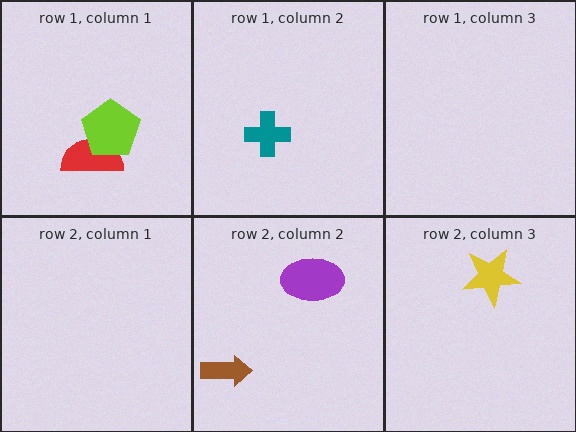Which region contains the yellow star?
The row 2, column 3 region.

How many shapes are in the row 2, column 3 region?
1.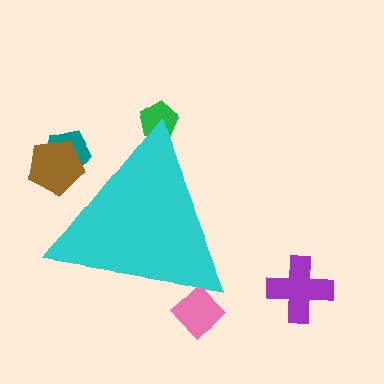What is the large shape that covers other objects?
A cyan triangle.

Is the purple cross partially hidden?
No, the purple cross is fully visible.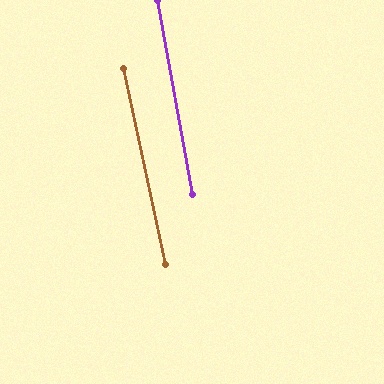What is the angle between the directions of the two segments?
Approximately 2 degrees.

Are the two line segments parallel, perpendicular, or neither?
Parallel — their directions differ by only 1.8°.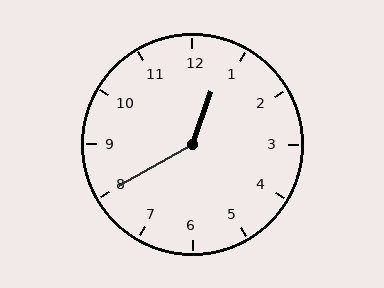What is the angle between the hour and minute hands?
Approximately 140 degrees.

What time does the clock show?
12:40.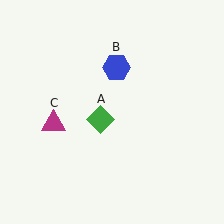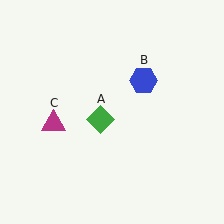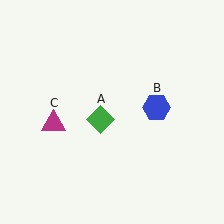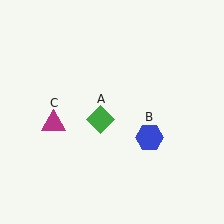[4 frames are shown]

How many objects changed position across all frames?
1 object changed position: blue hexagon (object B).